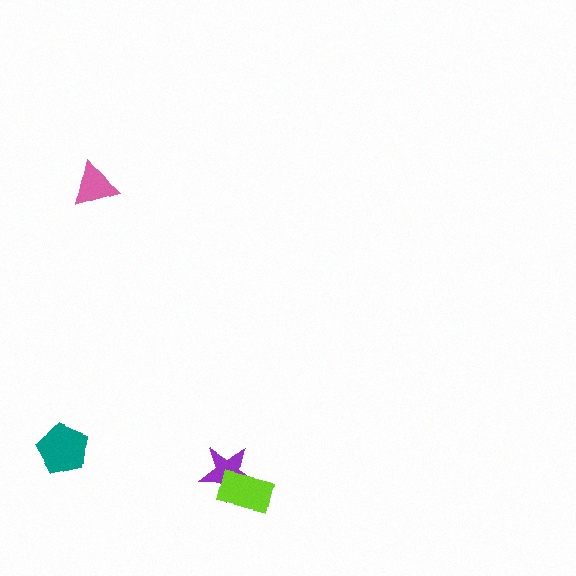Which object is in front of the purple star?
The lime rectangle is in front of the purple star.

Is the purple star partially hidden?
Yes, it is partially covered by another shape.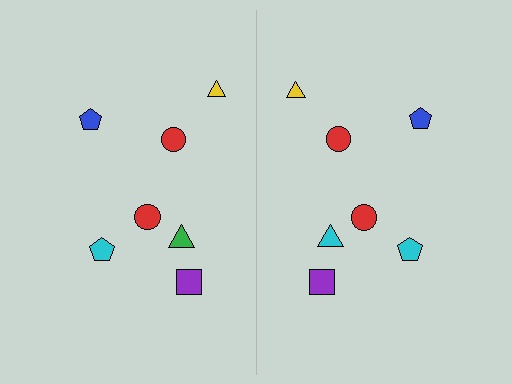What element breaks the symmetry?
The cyan triangle on the right side breaks the symmetry — its mirror counterpart is green.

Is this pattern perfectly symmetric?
No, the pattern is not perfectly symmetric. The cyan triangle on the right side breaks the symmetry — its mirror counterpart is green.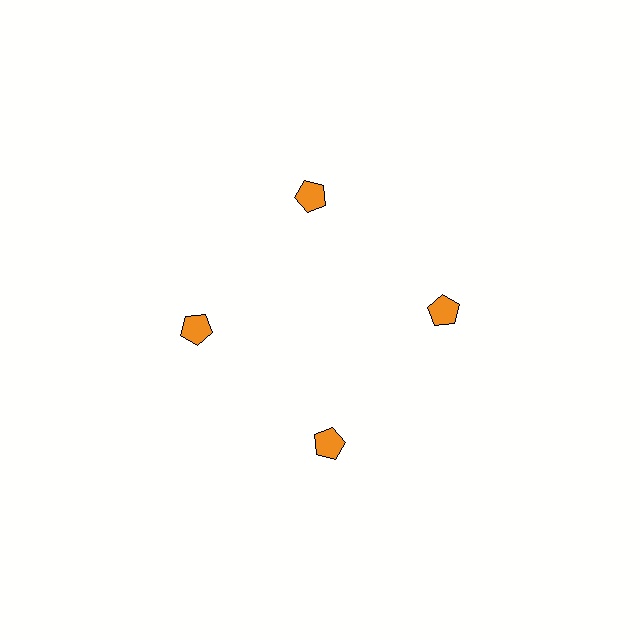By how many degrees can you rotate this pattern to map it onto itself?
The pattern maps onto itself every 90 degrees of rotation.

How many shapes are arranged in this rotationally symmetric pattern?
There are 4 shapes, arranged in 4 groups of 1.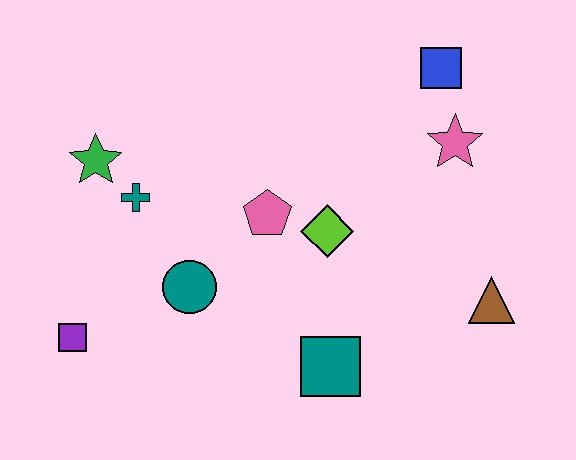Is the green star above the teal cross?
Yes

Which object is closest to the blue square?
The pink star is closest to the blue square.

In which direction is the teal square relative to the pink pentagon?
The teal square is below the pink pentagon.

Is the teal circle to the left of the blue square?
Yes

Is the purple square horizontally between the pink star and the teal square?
No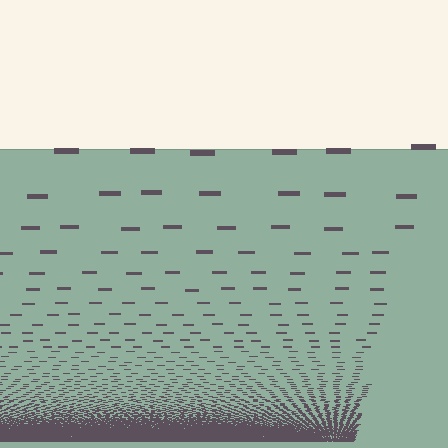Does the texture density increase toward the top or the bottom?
Density increases toward the bottom.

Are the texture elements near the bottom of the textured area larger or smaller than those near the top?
Smaller. The gradient is inverted — elements near the bottom are smaller and denser.